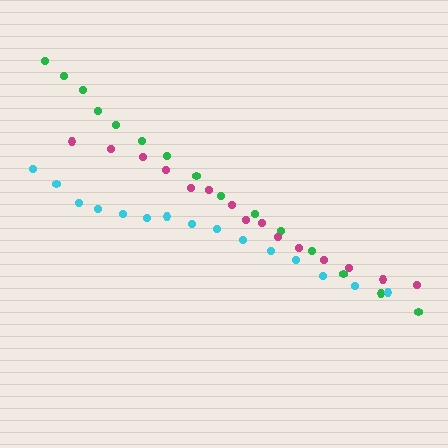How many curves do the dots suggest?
There are 3 distinct paths.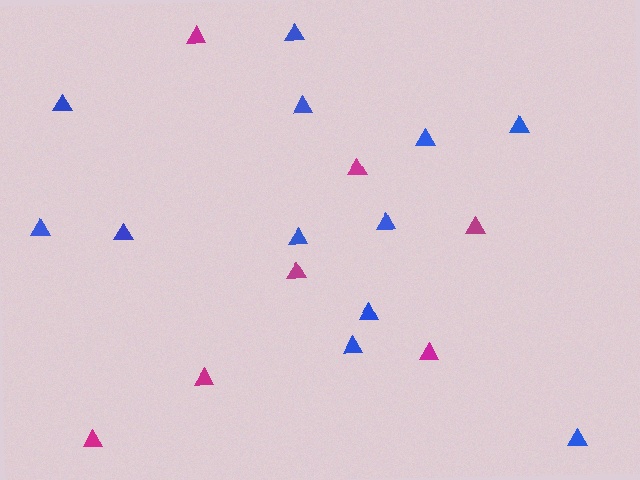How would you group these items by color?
There are 2 groups: one group of magenta triangles (7) and one group of blue triangles (12).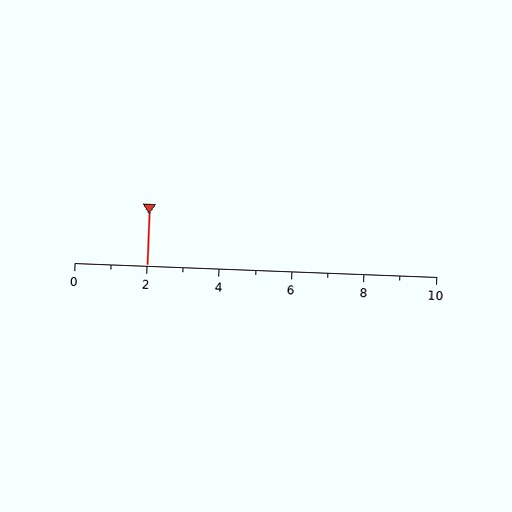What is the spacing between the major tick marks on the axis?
The major ticks are spaced 2 apart.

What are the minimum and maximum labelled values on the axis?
The axis runs from 0 to 10.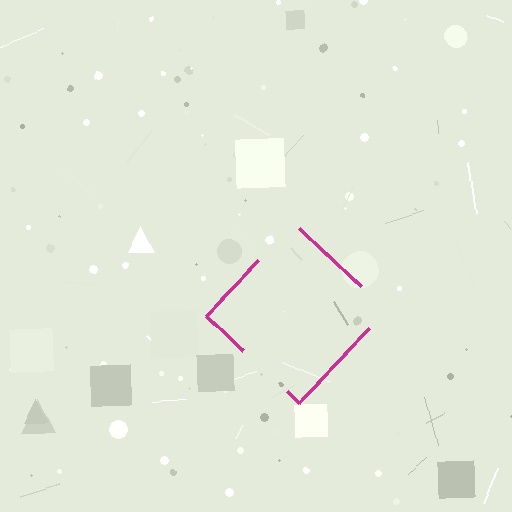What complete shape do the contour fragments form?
The contour fragments form a diamond.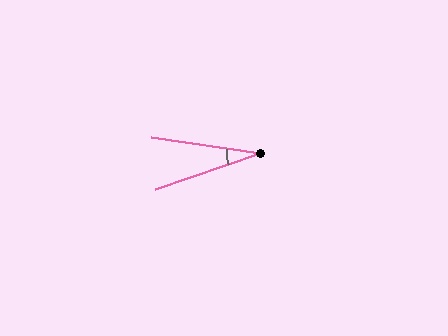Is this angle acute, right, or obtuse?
It is acute.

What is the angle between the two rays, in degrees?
Approximately 27 degrees.